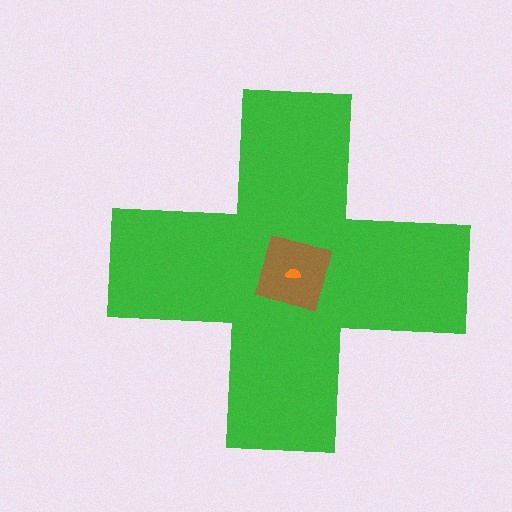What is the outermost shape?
The green cross.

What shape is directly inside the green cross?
The brown square.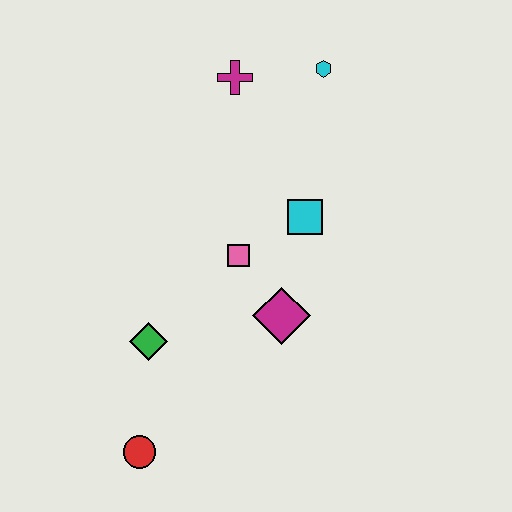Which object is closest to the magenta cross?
The cyan hexagon is closest to the magenta cross.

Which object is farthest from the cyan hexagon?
The red circle is farthest from the cyan hexagon.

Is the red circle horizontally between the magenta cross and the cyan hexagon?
No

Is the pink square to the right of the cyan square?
No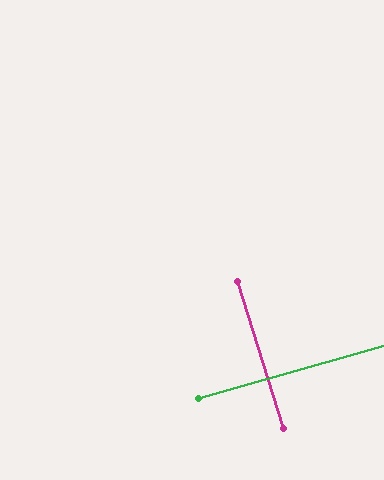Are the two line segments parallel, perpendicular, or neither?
Perpendicular — they meet at approximately 88°.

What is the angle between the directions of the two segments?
Approximately 88 degrees.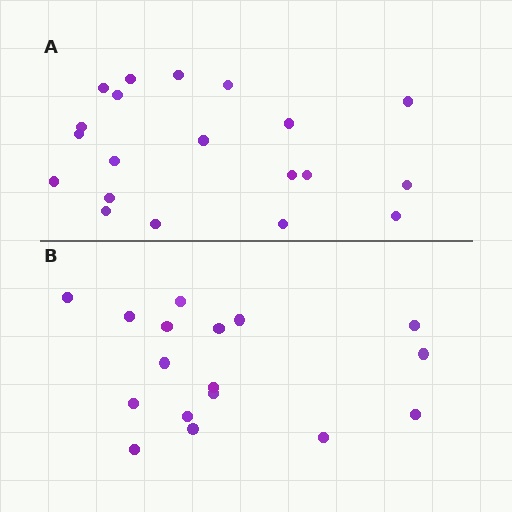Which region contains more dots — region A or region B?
Region A (the top region) has more dots.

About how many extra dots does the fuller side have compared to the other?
Region A has just a few more — roughly 2 or 3 more dots than region B.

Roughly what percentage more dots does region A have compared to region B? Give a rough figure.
About 20% more.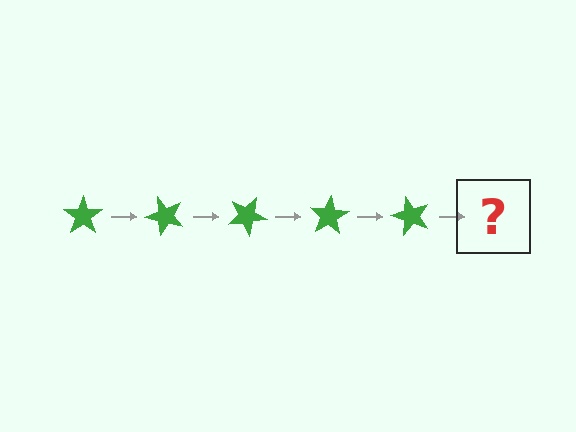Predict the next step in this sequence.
The next step is a green star rotated 250 degrees.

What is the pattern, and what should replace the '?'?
The pattern is that the star rotates 50 degrees each step. The '?' should be a green star rotated 250 degrees.